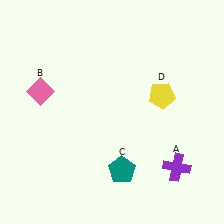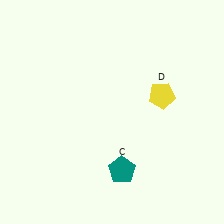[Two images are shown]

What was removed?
The purple cross (A), the pink diamond (B) were removed in Image 2.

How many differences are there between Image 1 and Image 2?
There are 2 differences between the two images.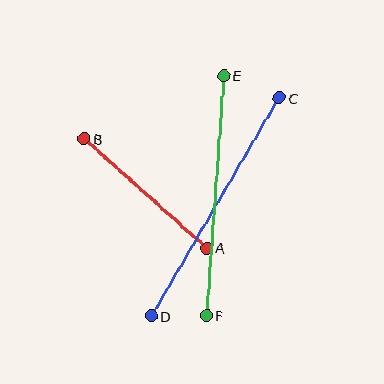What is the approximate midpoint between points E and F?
The midpoint is at approximately (215, 195) pixels.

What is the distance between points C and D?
The distance is approximately 252 pixels.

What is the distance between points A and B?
The distance is approximately 164 pixels.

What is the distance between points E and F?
The distance is approximately 241 pixels.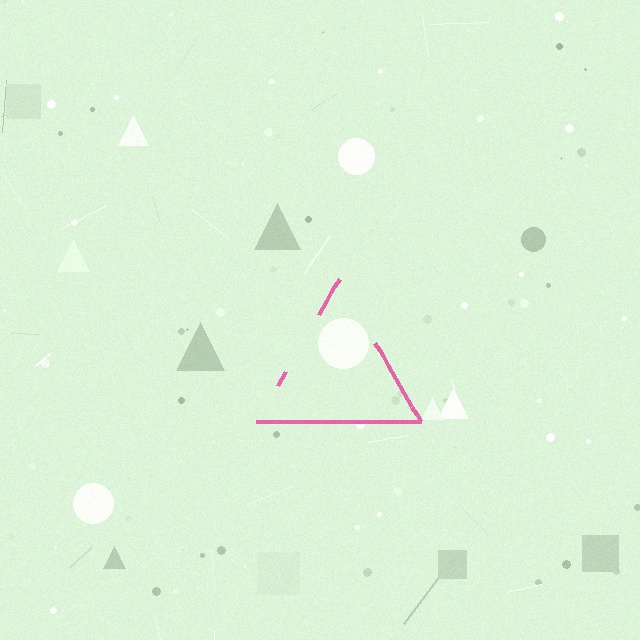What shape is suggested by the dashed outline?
The dashed outline suggests a triangle.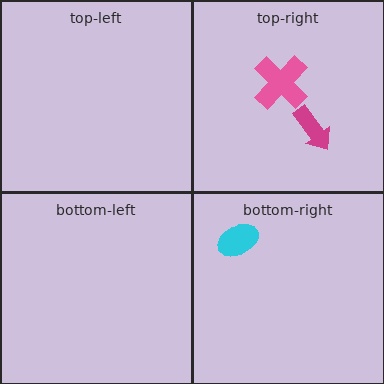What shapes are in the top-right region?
The magenta arrow, the pink cross.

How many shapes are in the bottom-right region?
1.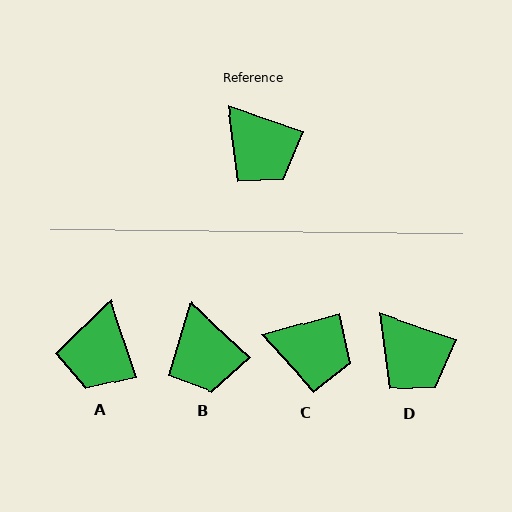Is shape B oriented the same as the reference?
No, it is off by about 24 degrees.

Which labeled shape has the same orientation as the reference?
D.